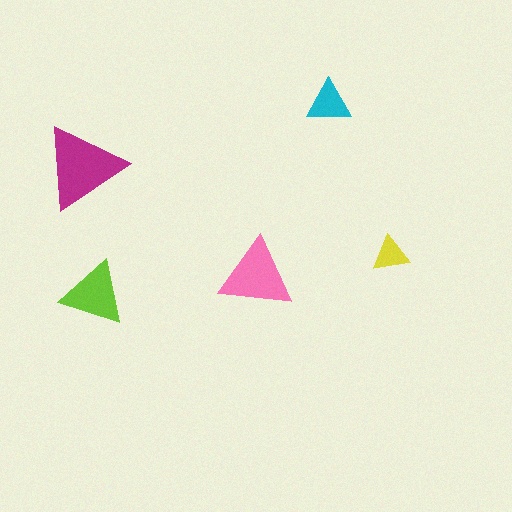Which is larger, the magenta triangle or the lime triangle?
The magenta one.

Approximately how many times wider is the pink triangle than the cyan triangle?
About 1.5 times wider.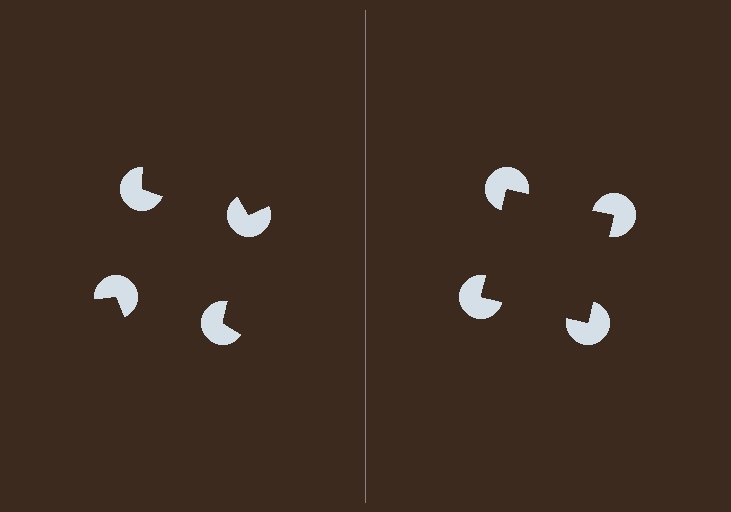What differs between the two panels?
The pac-man discs are positioned identically on both sides; only the wedge orientations differ. On the right they align to a square; on the left they are misaligned.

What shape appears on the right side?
An illusory square.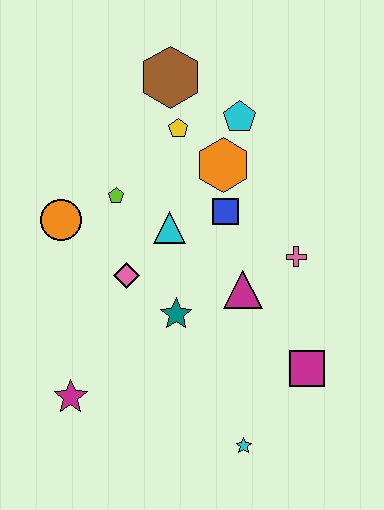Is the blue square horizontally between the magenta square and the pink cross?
No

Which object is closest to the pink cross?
The magenta triangle is closest to the pink cross.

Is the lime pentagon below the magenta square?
No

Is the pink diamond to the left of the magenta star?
No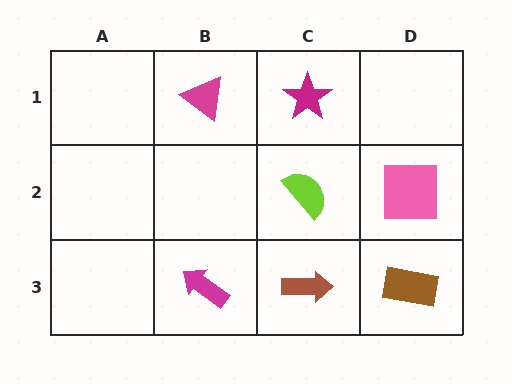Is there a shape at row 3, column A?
No, that cell is empty.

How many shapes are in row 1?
2 shapes.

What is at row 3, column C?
A brown arrow.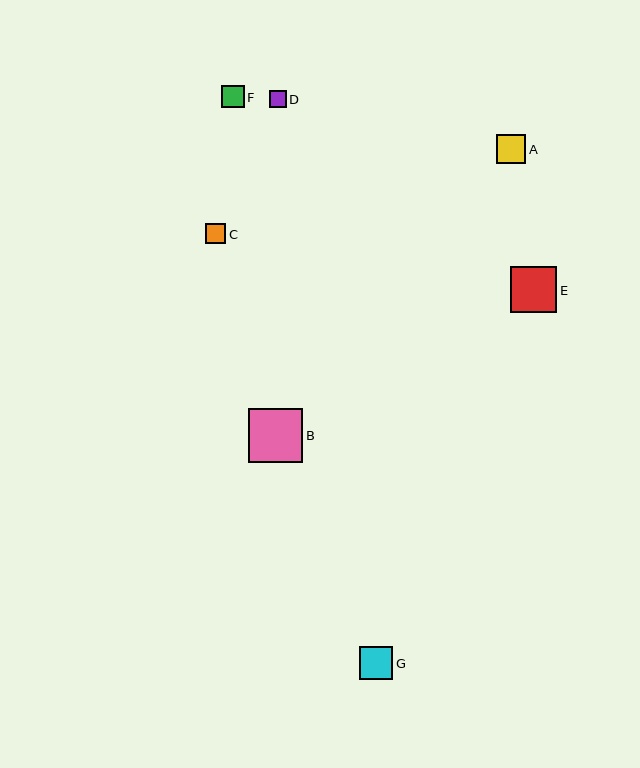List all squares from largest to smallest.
From largest to smallest: B, E, G, A, F, C, D.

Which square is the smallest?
Square D is the smallest with a size of approximately 17 pixels.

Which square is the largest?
Square B is the largest with a size of approximately 54 pixels.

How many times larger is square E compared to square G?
Square E is approximately 1.4 times the size of square G.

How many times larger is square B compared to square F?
Square B is approximately 2.4 times the size of square F.